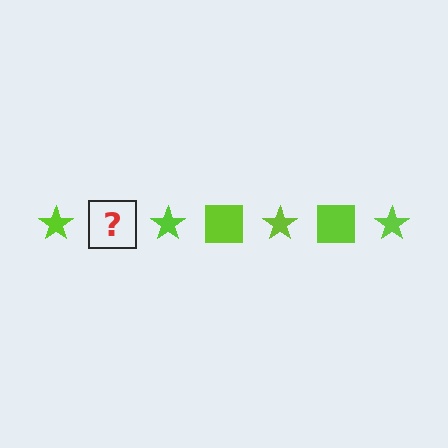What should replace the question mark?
The question mark should be replaced with a lime square.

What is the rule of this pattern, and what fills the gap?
The rule is that the pattern cycles through star, square shapes in lime. The gap should be filled with a lime square.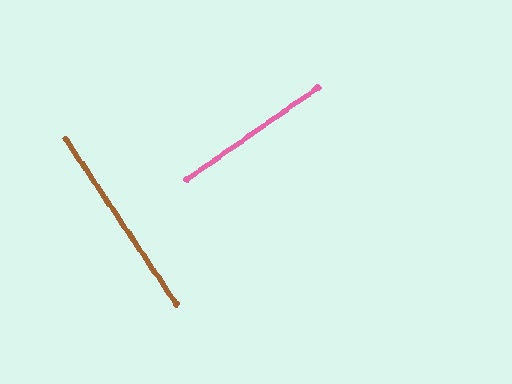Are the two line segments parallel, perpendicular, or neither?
Perpendicular — they meet at approximately 89°.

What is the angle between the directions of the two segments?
Approximately 89 degrees.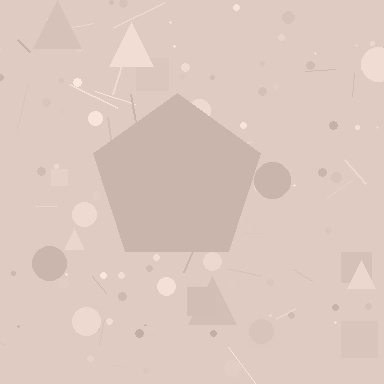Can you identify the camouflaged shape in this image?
The camouflaged shape is a pentagon.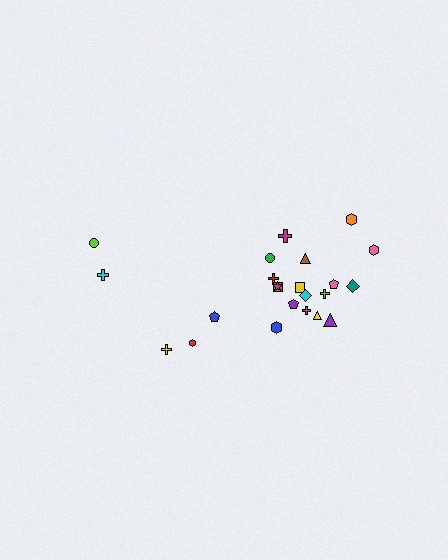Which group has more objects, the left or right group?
The right group.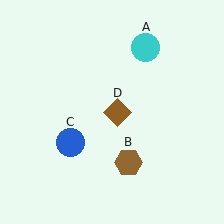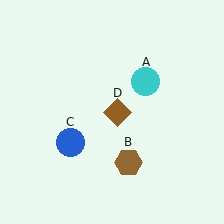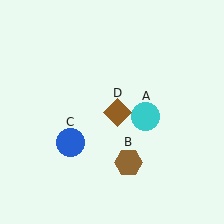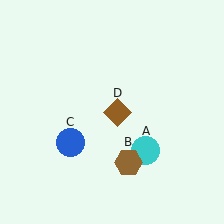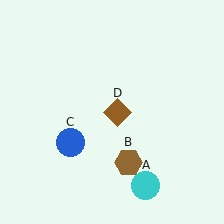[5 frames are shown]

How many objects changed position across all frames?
1 object changed position: cyan circle (object A).